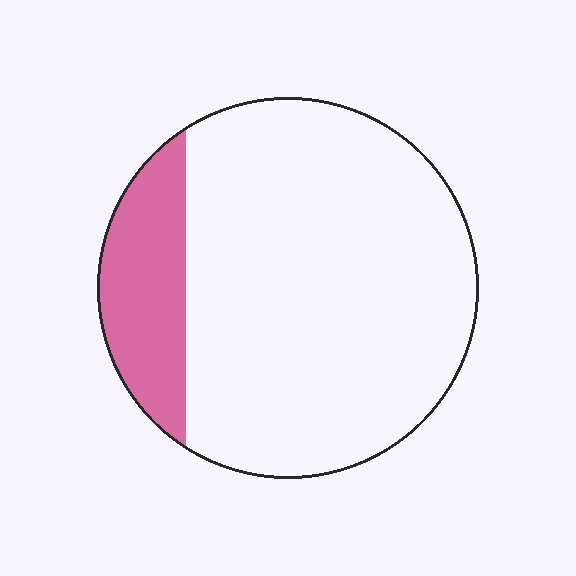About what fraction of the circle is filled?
About one sixth (1/6).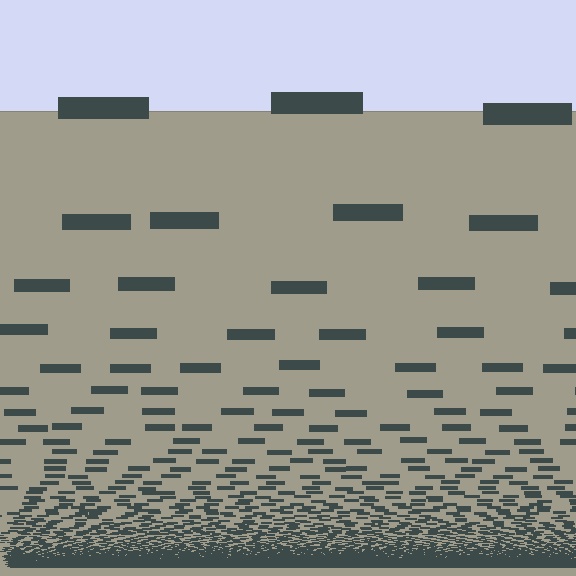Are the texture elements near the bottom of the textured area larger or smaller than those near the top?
Smaller. The gradient is inverted — elements near the bottom are smaller and denser.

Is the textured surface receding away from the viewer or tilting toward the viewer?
The surface appears to tilt toward the viewer. Texture elements get larger and sparser toward the top.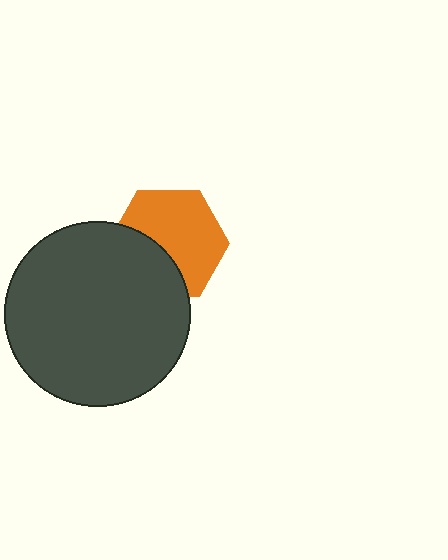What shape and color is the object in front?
The object in front is a dark gray circle.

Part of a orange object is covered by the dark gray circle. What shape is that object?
It is a hexagon.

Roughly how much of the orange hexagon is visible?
About half of it is visible (roughly 64%).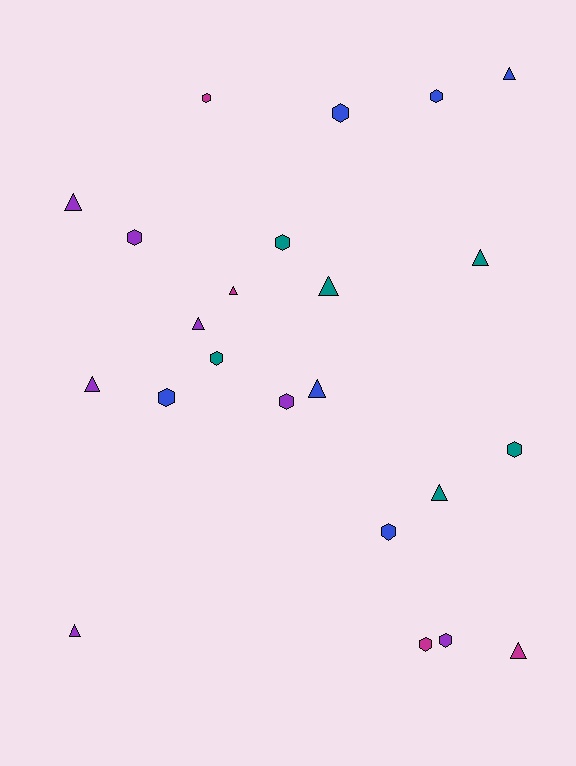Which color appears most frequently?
Purple, with 7 objects.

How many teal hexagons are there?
There are 3 teal hexagons.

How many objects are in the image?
There are 23 objects.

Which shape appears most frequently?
Hexagon, with 12 objects.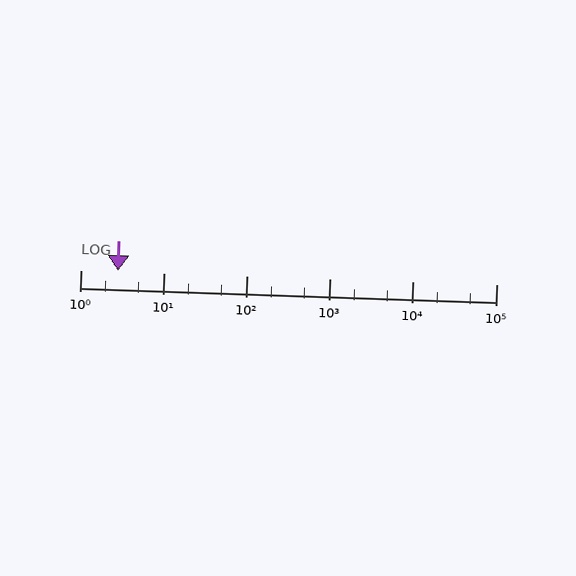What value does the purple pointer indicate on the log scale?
The pointer indicates approximately 2.8.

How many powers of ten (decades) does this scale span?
The scale spans 5 decades, from 1 to 100000.